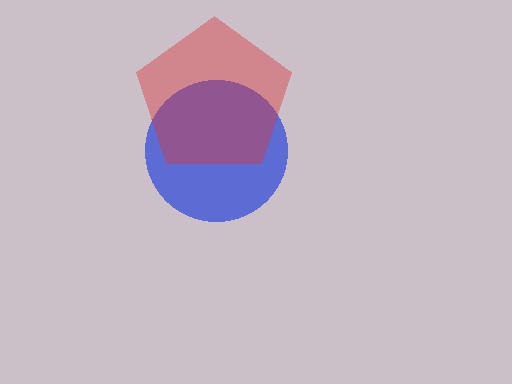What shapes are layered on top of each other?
The layered shapes are: a blue circle, a red pentagon.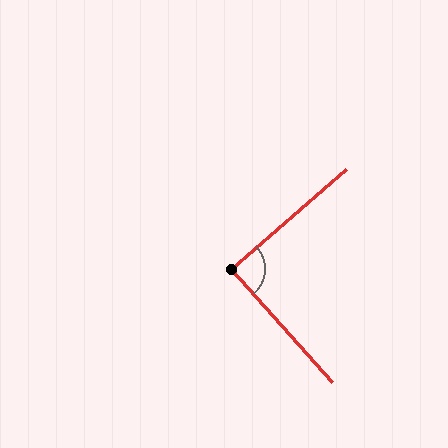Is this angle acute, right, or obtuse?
It is approximately a right angle.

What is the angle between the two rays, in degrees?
Approximately 89 degrees.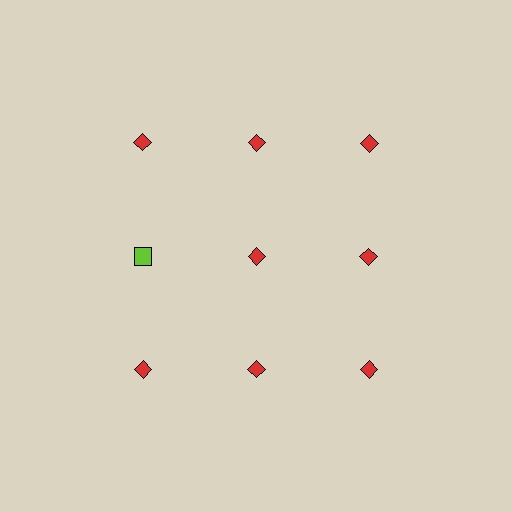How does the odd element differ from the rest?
It differs in both color (lime instead of red) and shape (square instead of diamond).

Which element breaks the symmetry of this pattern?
The lime square in the second row, leftmost column breaks the symmetry. All other shapes are red diamonds.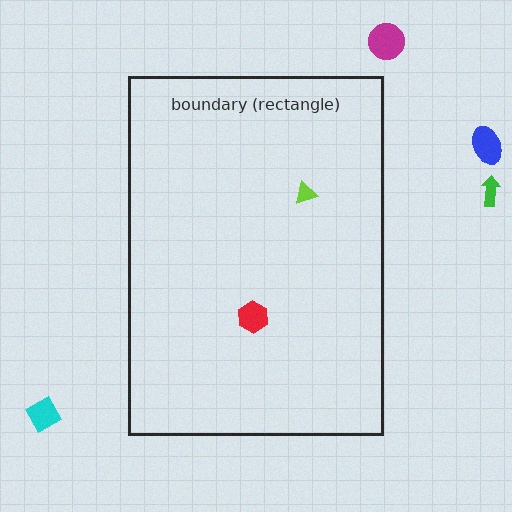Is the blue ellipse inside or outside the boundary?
Outside.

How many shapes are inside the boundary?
2 inside, 4 outside.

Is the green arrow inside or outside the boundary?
Outside.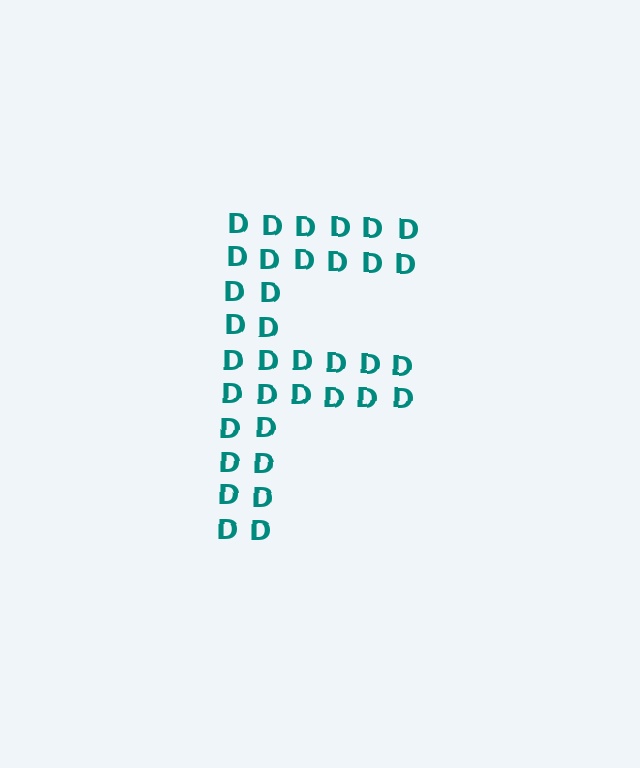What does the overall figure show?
The overall figure shows the letter F.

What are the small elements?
The small elements are letter D's.